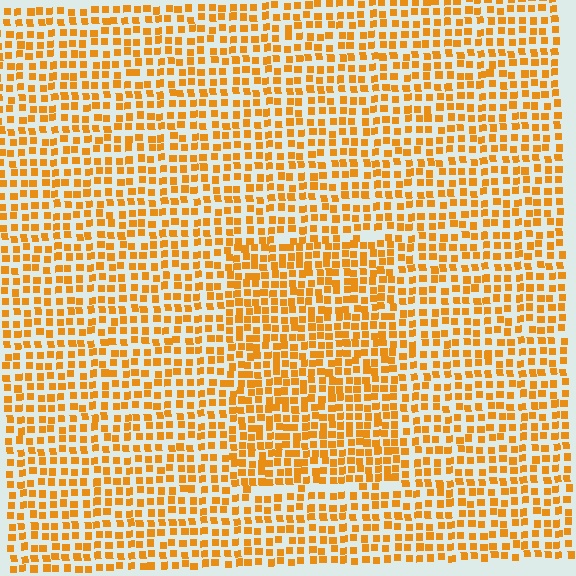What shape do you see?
I see a rectangle.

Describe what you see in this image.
The image contains small orange elements arranged at two different densities. A rectangle-shaped region is visible where the elements are more densely packed than the surrounding area.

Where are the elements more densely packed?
The elements are more densely packed inside the rectangle boundary.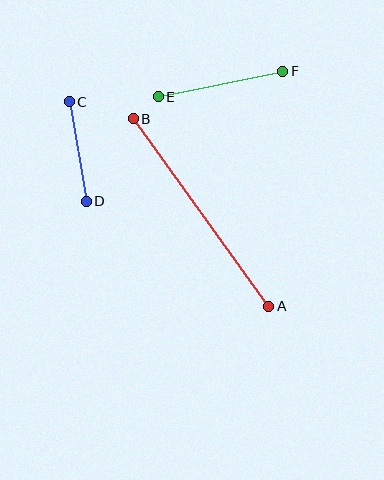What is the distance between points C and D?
The distance is approximately 101 pixels.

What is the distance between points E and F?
The distance is approximately 127 pixels.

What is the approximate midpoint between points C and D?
The midpoint is at approximately (78, 151) pixels.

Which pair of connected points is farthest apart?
Points A and B are farthest apart.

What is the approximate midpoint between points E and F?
The midpoint is at approximately (221, 84) pixels.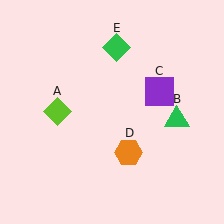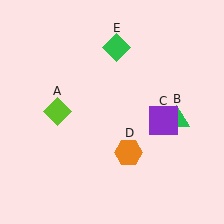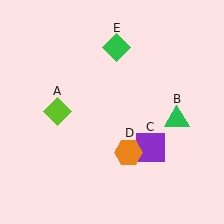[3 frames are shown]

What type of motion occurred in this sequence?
The purple square (object C) rotated clockwise around the center of the scene.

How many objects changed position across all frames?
1 object changed position: purple square (object C).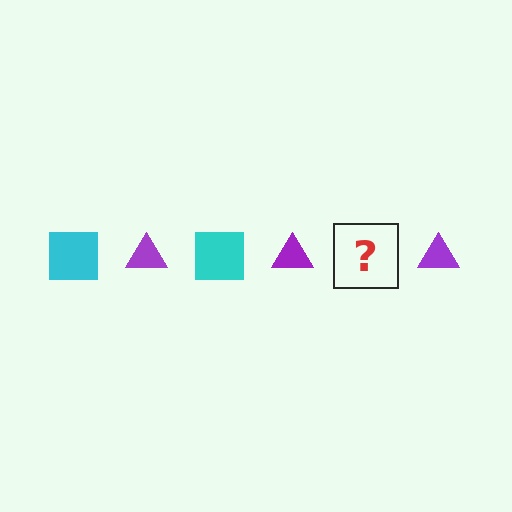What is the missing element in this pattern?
The missing element is a cyan square.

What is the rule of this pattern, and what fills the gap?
The rule is that the pattern alternates between cyan square and purple triangle. The gap should be filled with a cyan square.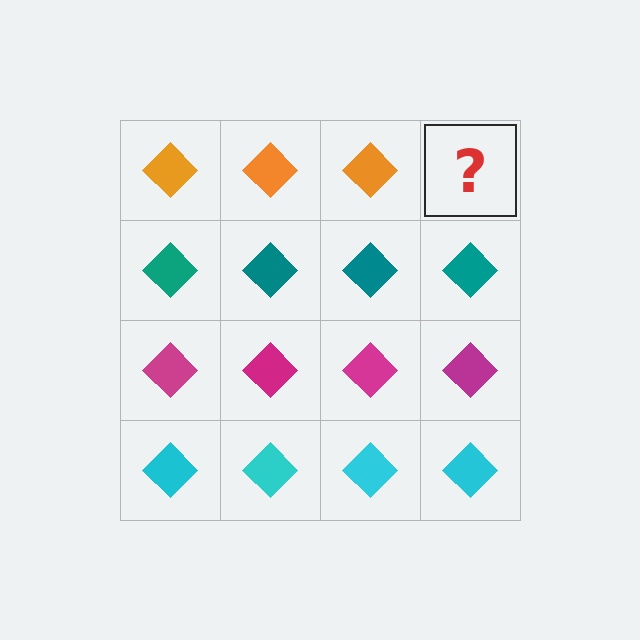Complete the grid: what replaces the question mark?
The question mark should be replaced with an orange diamond.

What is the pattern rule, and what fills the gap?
The rule is that each row has a consistent color. The gap should be filled with an orange diamond.